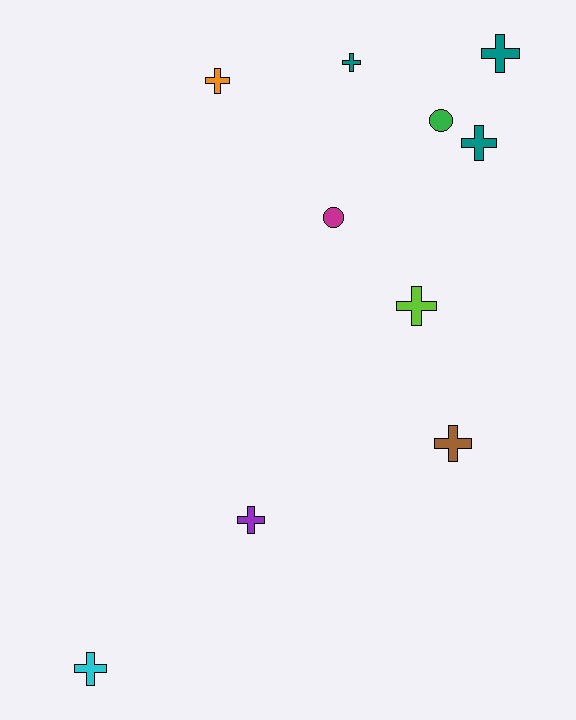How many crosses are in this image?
There are 8 crosses.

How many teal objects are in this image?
There are 3 teal objects.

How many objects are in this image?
There are 10 objects.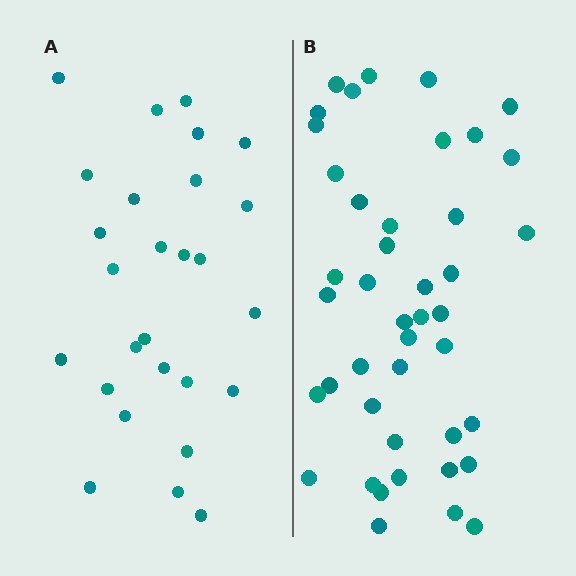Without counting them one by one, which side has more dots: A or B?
Region B (the right region) has more dots.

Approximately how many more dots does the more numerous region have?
Region B has approximately 15 more dots than region A.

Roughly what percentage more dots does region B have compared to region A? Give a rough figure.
About 60% more.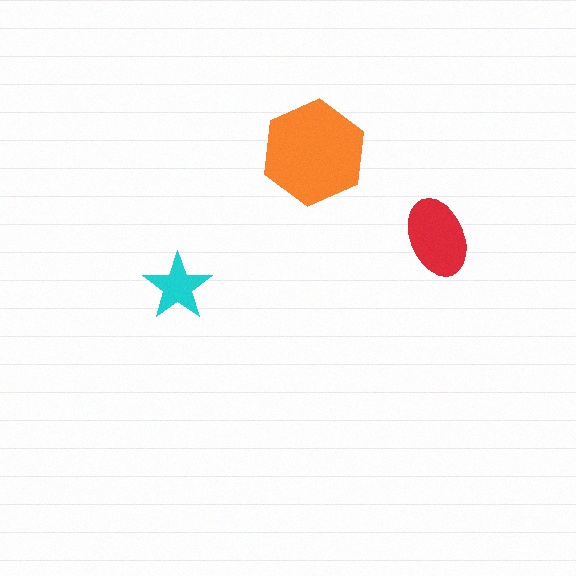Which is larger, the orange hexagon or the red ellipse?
The orange hexagon.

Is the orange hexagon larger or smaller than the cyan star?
Larger.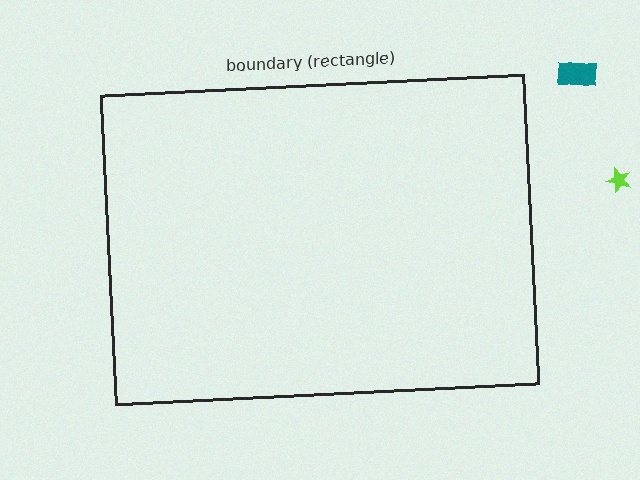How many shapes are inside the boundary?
0 inside, 2 outside.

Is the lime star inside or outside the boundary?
Outside.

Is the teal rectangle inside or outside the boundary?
Outside.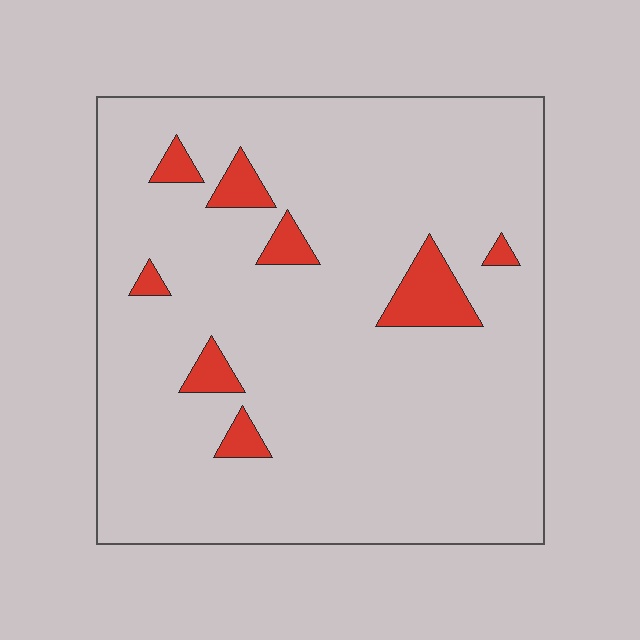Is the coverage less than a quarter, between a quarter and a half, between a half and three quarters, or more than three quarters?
Less than a quarter.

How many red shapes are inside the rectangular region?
8.